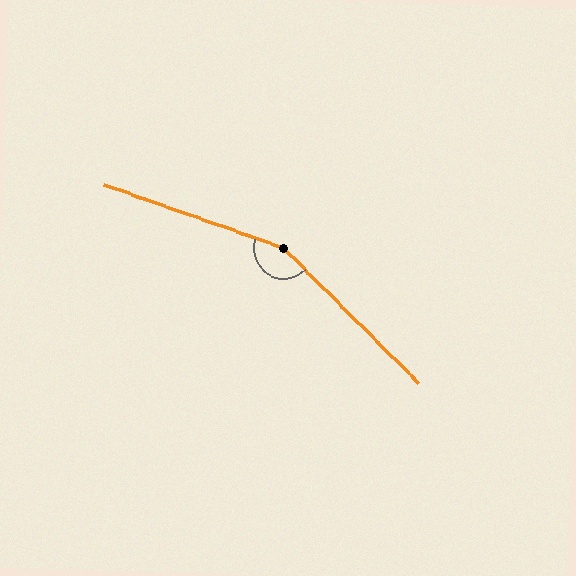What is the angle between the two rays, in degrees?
Approximately 155 degrees.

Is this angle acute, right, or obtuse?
It is obtuse.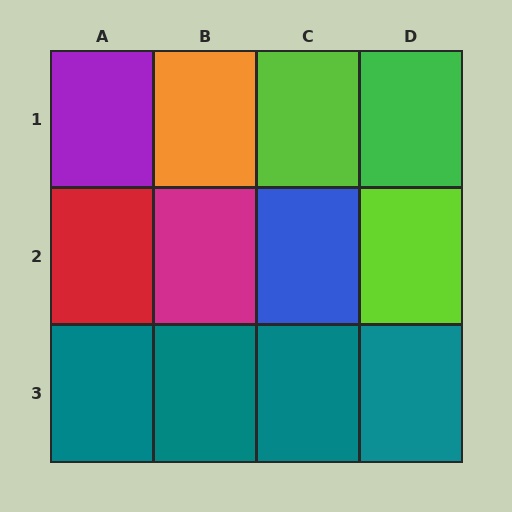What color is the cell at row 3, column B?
Teal.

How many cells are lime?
2 cells are lime.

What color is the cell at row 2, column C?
Blue.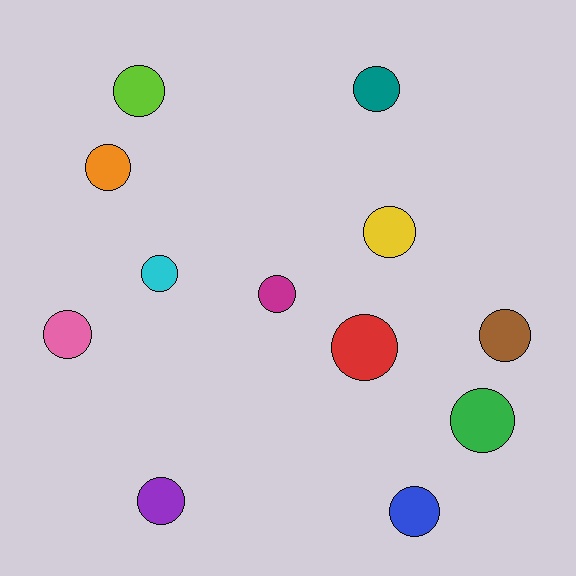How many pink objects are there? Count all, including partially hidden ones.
There is 1 pink object.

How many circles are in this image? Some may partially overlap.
There are 12 circles.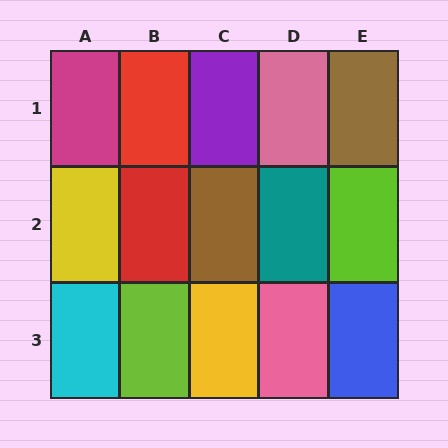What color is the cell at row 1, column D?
Pink.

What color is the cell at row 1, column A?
Magenta.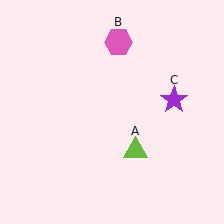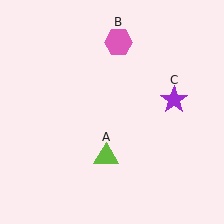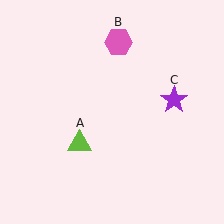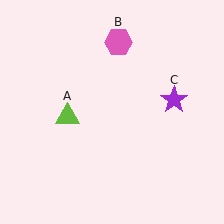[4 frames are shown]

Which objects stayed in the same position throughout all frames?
Pink hexagon (object B) and purple star (object C) remained stationary.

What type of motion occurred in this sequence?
The lime triangle (object A) rotated clockwise around the center of the scene.